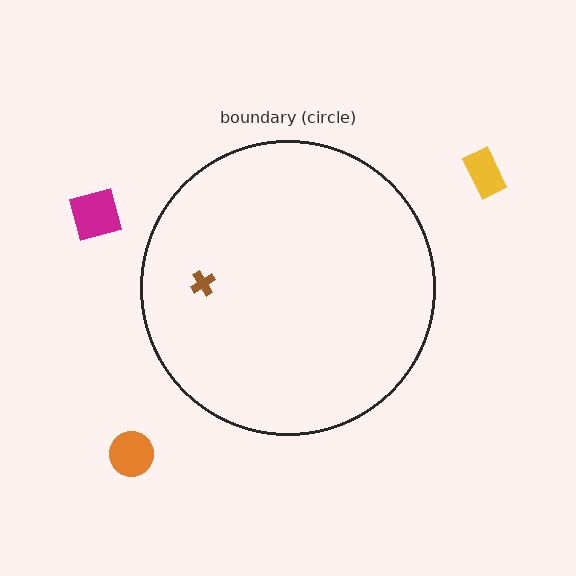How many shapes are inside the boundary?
1 inside, 3 outside.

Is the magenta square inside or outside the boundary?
Outside.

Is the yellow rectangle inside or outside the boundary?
Outside.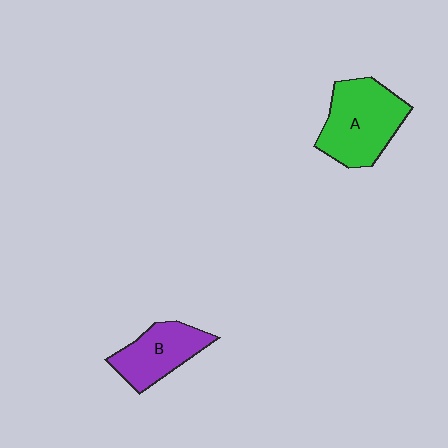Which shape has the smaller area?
Shape B (purple).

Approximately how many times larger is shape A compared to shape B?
Approximately 1.4 times.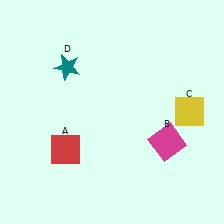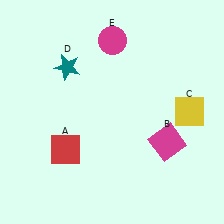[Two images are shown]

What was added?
A magenta circle (E) was added in Image 2.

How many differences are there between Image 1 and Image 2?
There is 1 difference between the two images.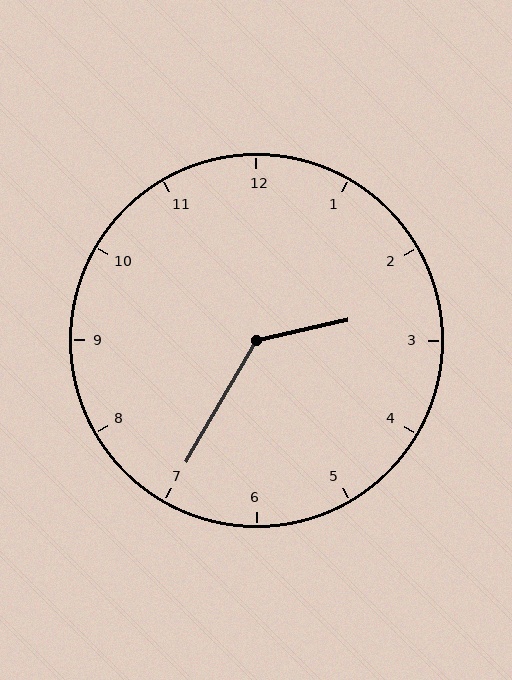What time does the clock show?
2:35.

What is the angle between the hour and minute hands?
Approximately 132 degrees.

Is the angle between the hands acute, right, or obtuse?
It is obtuse.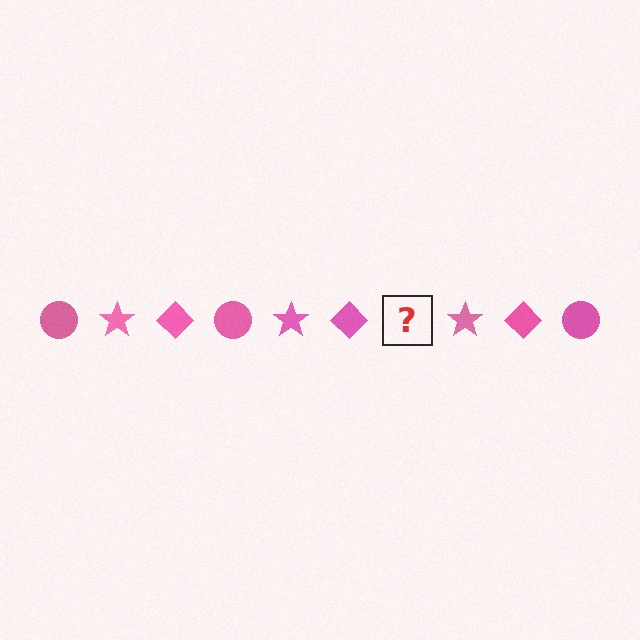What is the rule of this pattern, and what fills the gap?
The rule is that the pattern cycles through circle, star, diamond shapes in pink. The gap should be filled with a pink circle.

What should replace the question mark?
The question mark should be replaced with a pink circle.